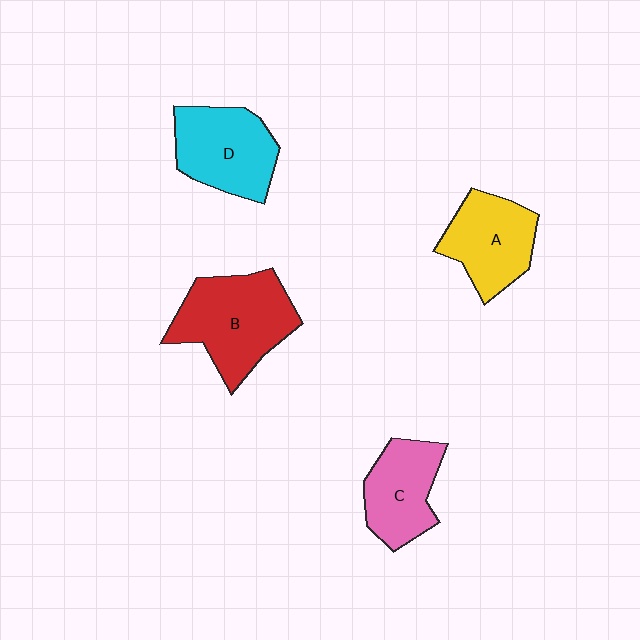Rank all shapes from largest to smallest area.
From largest to smallest: B (red), D (cyan), A (yellow), C (pink).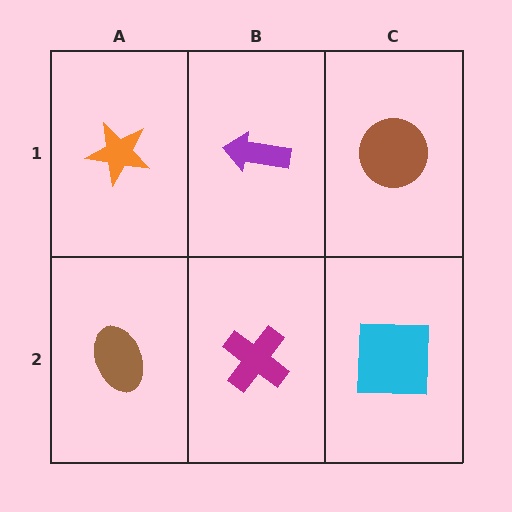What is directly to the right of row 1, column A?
A purple arrow.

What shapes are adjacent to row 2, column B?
A purple arrow (row 1, column B), a brown ellipse (row 2, column A), a cyan square (row 2, column C).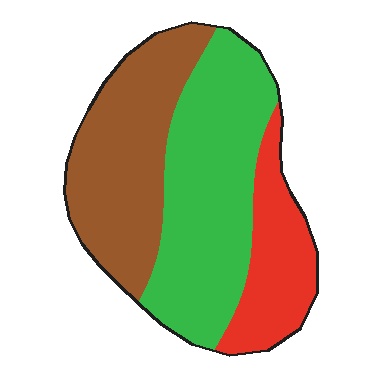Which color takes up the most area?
Green, at roughly 45%.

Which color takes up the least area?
Red, at roughly 20%.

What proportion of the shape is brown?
Brown takes up about three eighths (3/8) of the shape.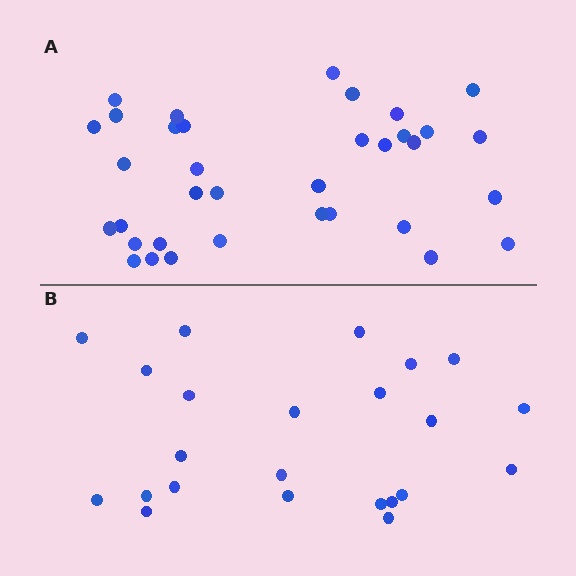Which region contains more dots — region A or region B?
Region A (the top region) has more dots.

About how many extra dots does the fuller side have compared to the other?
Region A has roughly 12 or so more dots than region B.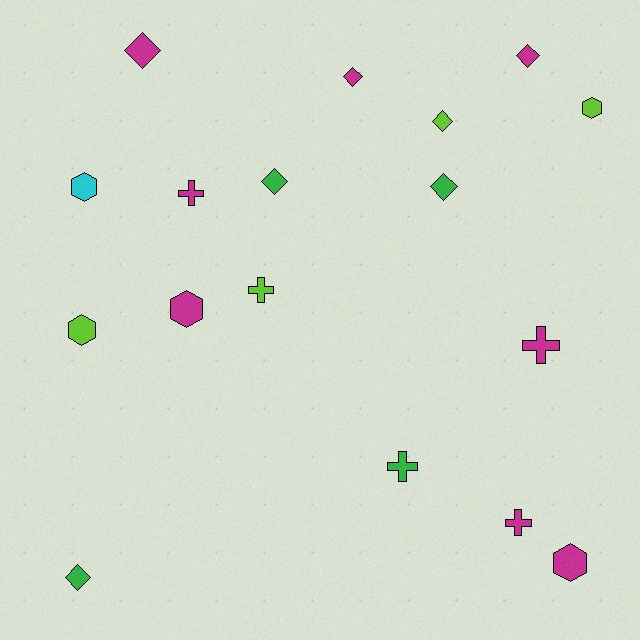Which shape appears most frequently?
Diamond, with 7 objects.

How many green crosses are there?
There is 1 green cross.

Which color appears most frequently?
Magenta, with 8 objects.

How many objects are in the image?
There are 17 objects.